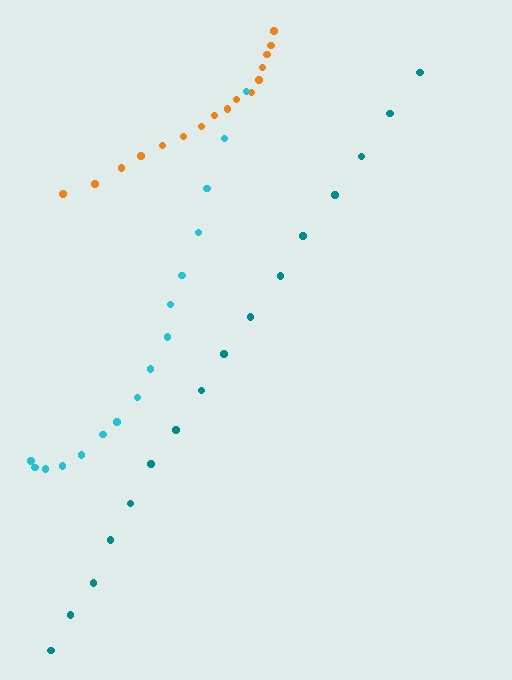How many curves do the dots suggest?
There are 3 distinct paths.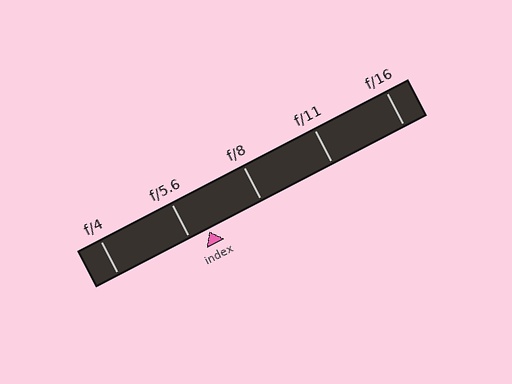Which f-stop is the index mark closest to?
The index mark is closest to f/5.6.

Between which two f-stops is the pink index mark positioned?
The index mark is between f/5.6 and f/8.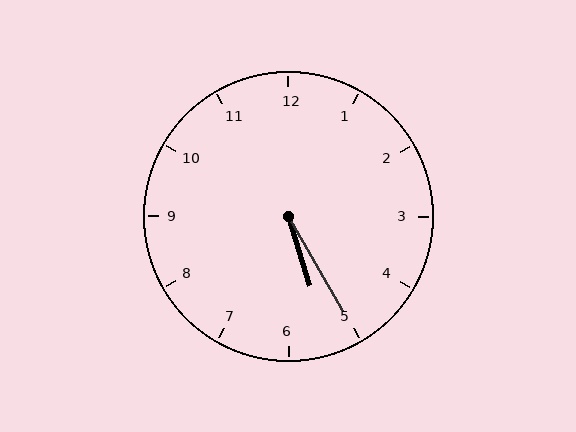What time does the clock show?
5:25.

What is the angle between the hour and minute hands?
Approximately 12 degrees.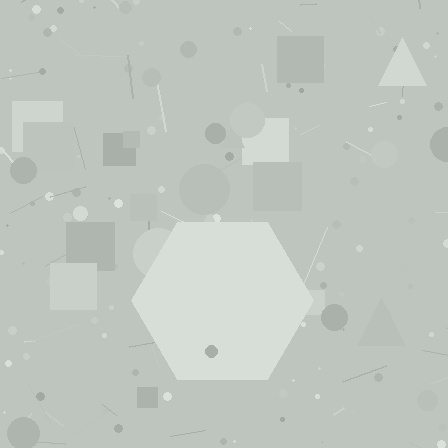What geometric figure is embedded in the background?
A hexagon is embedded in the background.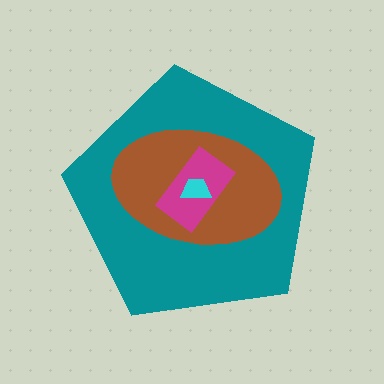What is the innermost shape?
The cyan trapezoid.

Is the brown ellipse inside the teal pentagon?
Yes.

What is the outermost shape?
The teal pentagon.